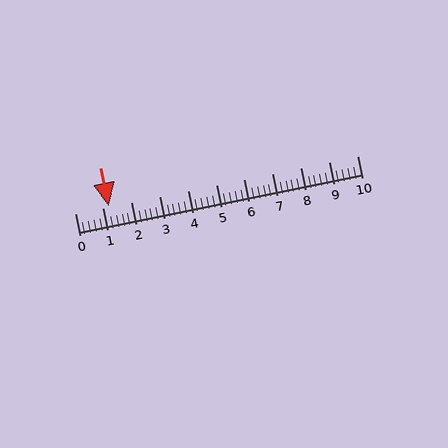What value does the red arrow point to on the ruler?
The red arrow points to approximately 1.2.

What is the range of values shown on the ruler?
The ruler shows values from 0 to 10.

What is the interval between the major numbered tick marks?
The major tick marks are spaced 1 units apart.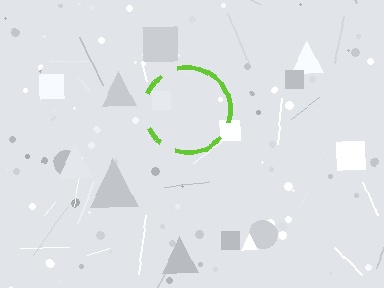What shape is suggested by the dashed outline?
The dashed outline suggests a circle.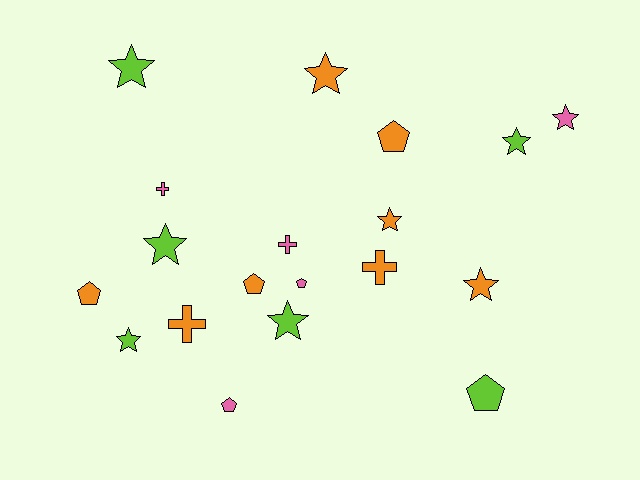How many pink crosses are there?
There are 2 pink crosses.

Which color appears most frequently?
Orange, with 8 objects.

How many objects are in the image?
There are 19 objects.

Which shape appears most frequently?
Star, with 9 objects.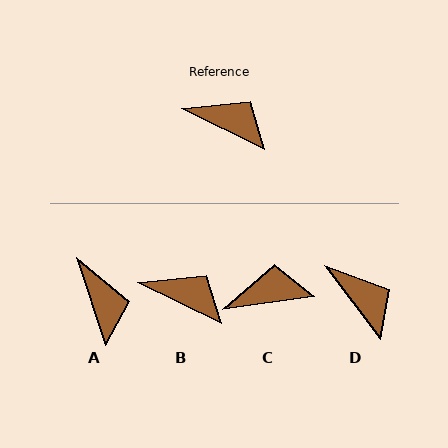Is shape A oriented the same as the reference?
No, it is off by about 45 degrees.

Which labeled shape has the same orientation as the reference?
B.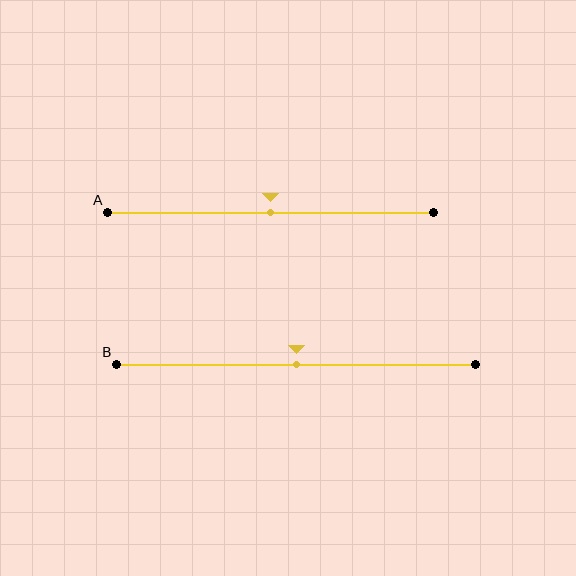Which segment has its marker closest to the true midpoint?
Segment A has its marker closest to the true midpoint.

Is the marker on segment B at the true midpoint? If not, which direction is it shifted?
Yes, the marker on segment B is at the true midpoint.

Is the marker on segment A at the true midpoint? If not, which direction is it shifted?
Yes, the marker on segment A is at the true midpoint.